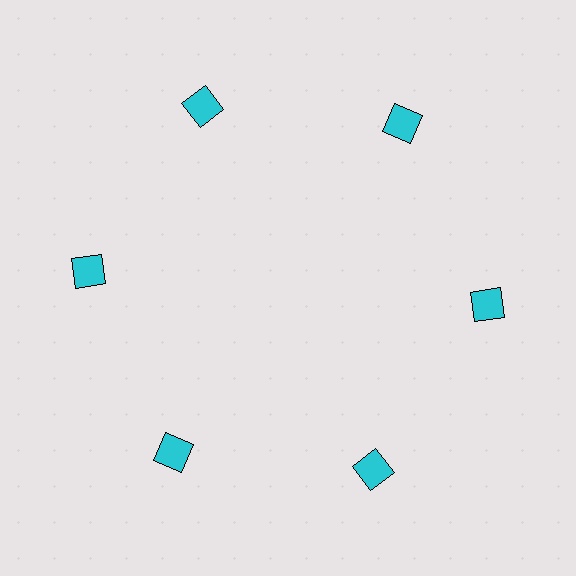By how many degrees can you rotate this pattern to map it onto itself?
The pattern maps onto itself every 60 degrees of rotation.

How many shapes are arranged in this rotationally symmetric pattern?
There are 6 shapes, arranged in 6 groups of 1.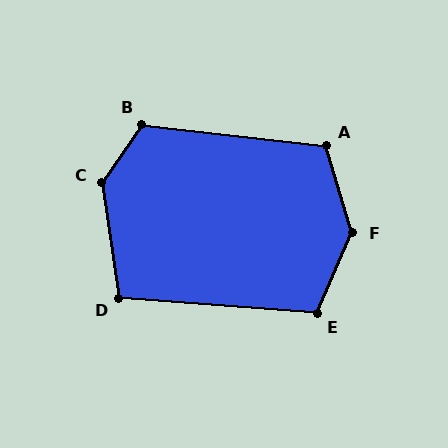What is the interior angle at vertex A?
Approximately 113 degrees (obtuse).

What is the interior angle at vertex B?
Approximately 118 degrees (obtuse).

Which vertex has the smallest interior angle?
D, at approximately 103 degrees.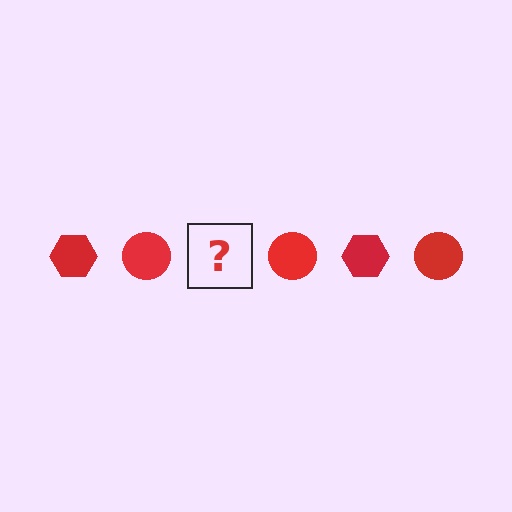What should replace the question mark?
The question mark should be replaced with a red hexagon.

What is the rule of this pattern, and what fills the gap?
The rule is that the pattern cycles through hexagon, circle shapes in red. The gap should be filled with a red hexagon.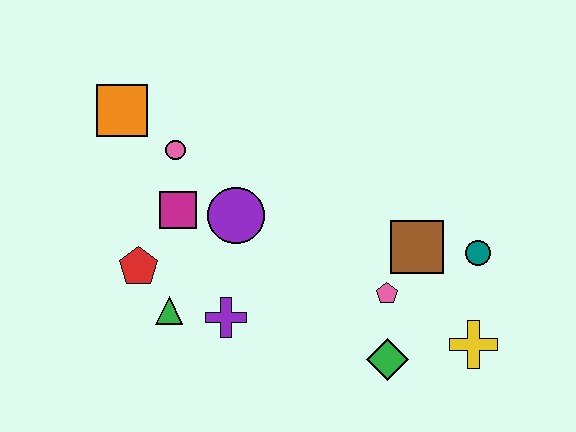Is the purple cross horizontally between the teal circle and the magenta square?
Yes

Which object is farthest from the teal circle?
The orange square is farthest from the teal circle.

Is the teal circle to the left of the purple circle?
No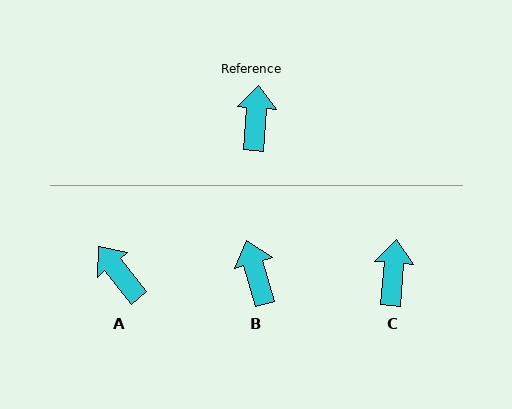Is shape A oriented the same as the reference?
No, it is off by about 43 degrees.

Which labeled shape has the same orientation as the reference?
C.